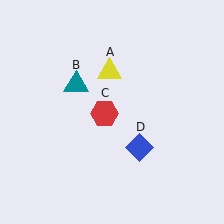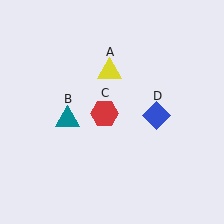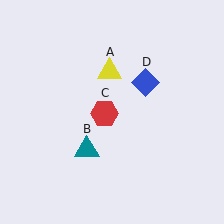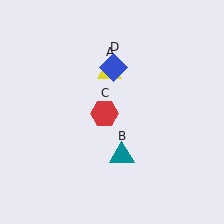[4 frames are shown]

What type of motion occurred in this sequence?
The teal triangle (object B), blue diamond (object D) rotated counterclockwise around the center of the scene.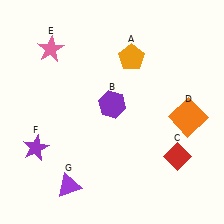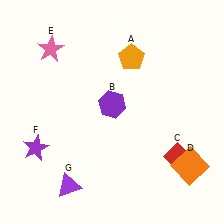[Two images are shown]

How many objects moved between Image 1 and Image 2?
1 object moved between the two images.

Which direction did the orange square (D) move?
The orange square (D) moved down.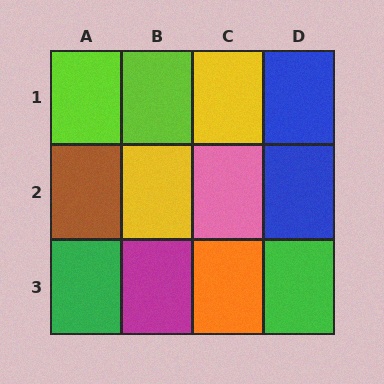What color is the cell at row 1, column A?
Lime.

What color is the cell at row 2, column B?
Yellow.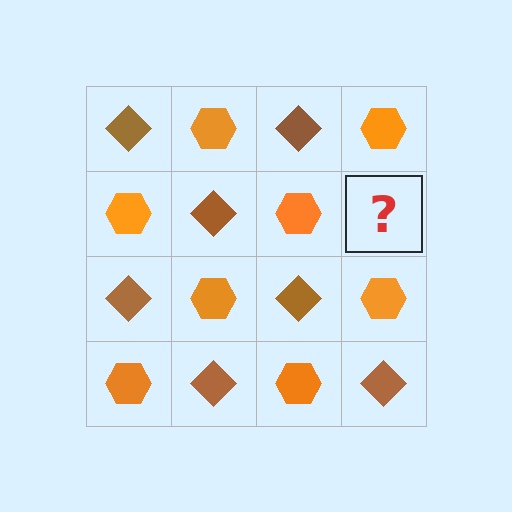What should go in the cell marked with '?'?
The missing cell should contain a brown diamond.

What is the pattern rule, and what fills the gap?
The rule is that it alternates brown diamond and orange hexagon in a checkerboard pattern. The gap should be filled with a brown diamond.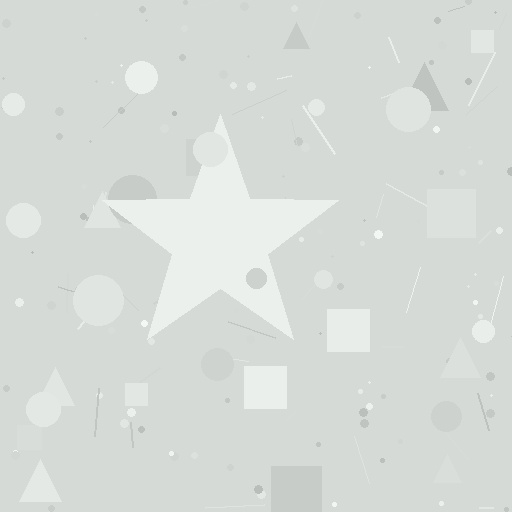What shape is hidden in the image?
A star is hidden in the image.